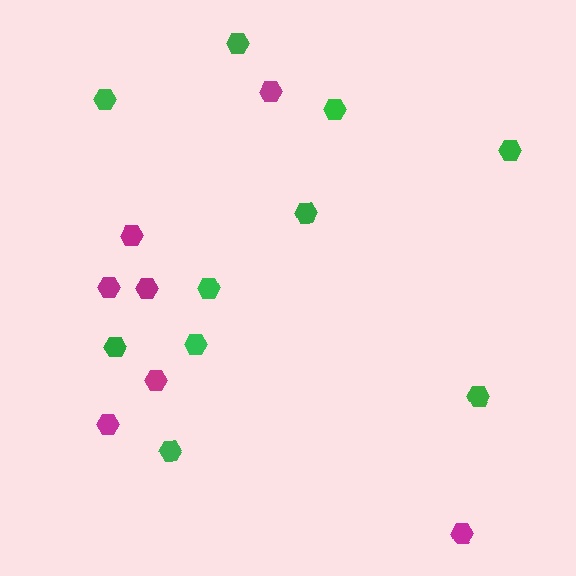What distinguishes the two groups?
There are 2 groups: one group of magenta hexagons (7) and one group of green hexagons (10).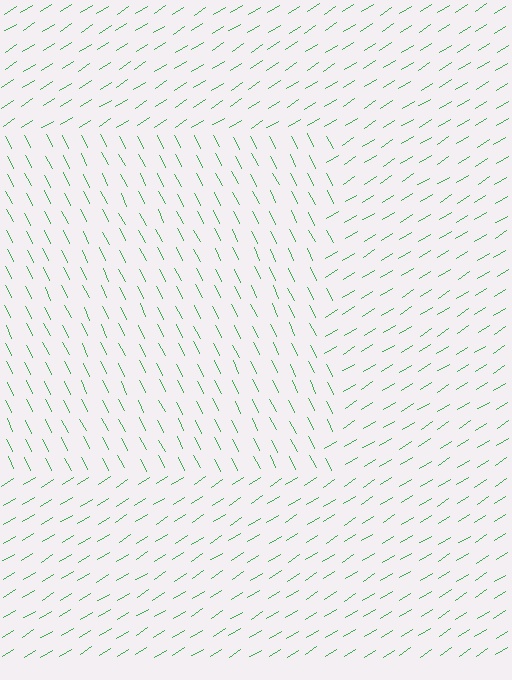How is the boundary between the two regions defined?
The boundary is defined purely by a change in line orientation (approximately 84 degrees difference). All lines are the same color and thickness.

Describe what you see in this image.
The image is filled with small green line segments. A rectangle region in the image has lines oriented differently from the surrounding lines, creating a visible texture boundary.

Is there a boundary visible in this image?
Yes, there is a texture boundary formed by a change in line orientation.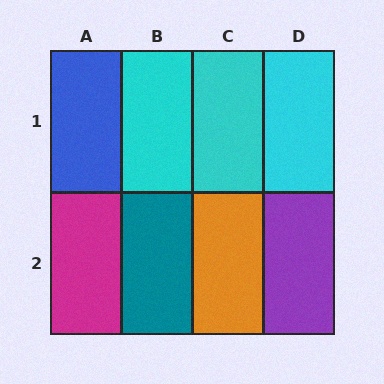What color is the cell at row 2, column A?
Magenta.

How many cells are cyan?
3 cells are cyan.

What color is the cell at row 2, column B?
Teal.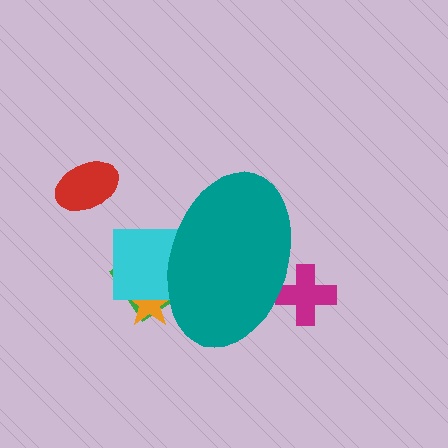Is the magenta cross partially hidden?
Yes, the magenta cross is partially hidden behind the teal ellipse.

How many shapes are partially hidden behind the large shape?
4 shapes are partially hidden.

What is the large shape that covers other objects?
A teal ellipse.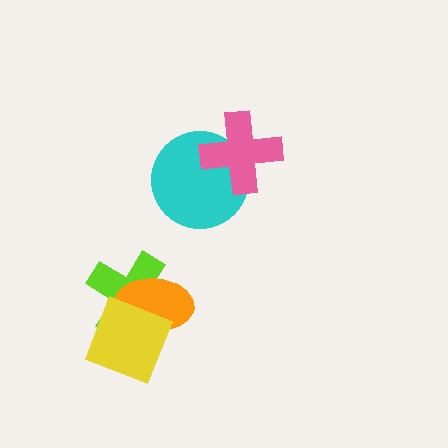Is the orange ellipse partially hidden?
Yes, it is partially covered by another shape.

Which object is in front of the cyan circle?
The pink cross is in front of the cyan circle.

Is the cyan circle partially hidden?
Yes, it is partially covered by another shape.